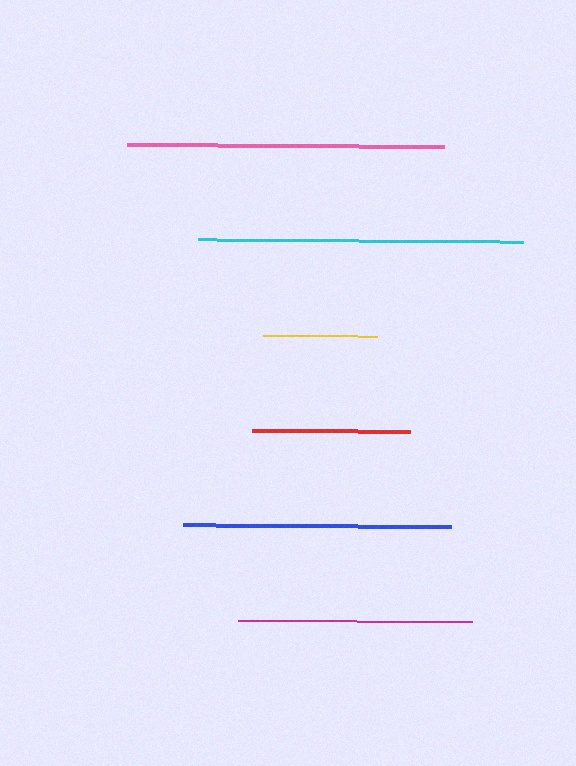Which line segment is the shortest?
The yellow line is the shortest at approximately 114 pixels.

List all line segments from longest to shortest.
From longest to shortest: cyan, pink, blue, magenta, red, yellow.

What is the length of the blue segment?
The blue segment is approximately 268 pixels long.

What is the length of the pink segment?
The pink segment is approximately 317 pixels long.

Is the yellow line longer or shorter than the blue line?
The blue line is longer than the yellow line.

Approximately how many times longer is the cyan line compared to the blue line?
The cyan line is approximately 1.2 times the length of the blue line.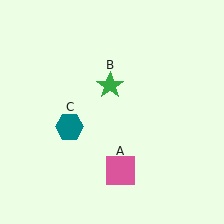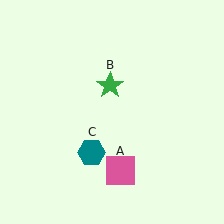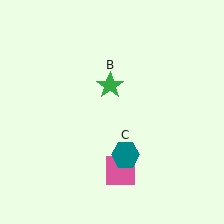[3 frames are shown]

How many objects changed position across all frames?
1 object changed position: teal hexagon (object C).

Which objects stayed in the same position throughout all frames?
Pink square (object A) and green star (object B) remained stationary.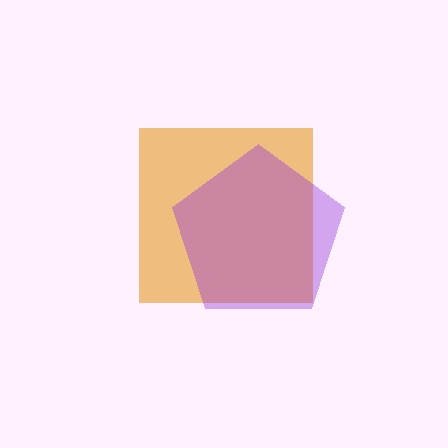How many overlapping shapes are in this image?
There are 2 overlapping shapes in the image.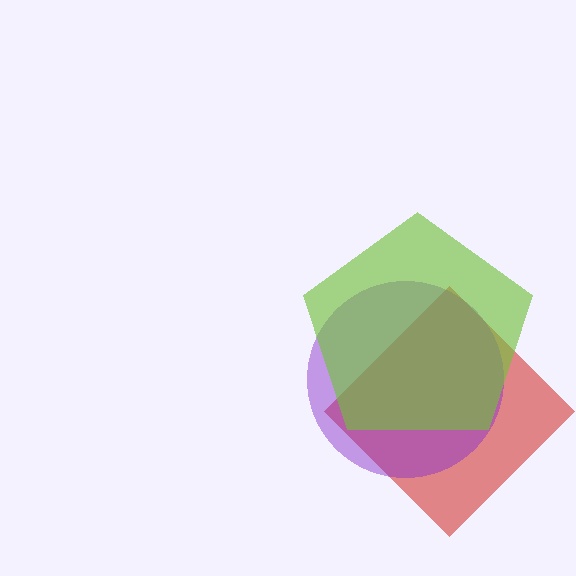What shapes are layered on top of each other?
The layered shapes are: a red diamond, a purple circle, a lime pentagon.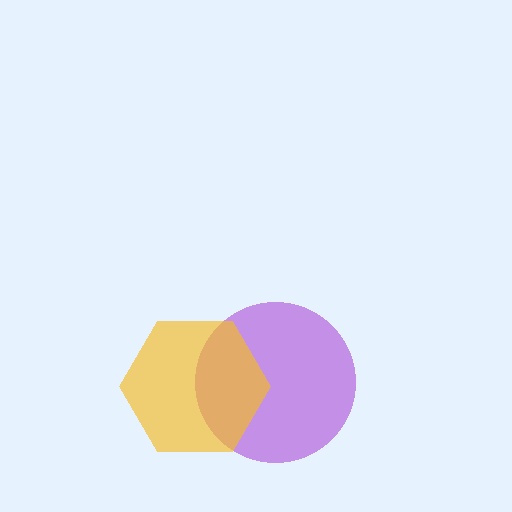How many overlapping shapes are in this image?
There are 2 overlapping shapes in the image.